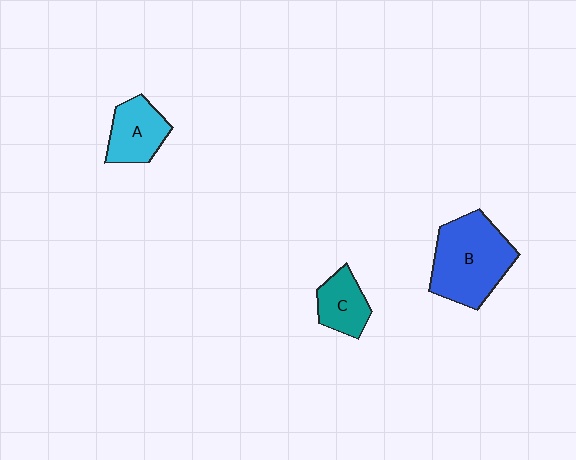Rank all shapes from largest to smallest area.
From largest to smallest: B (blue), A (cyan), C (teal).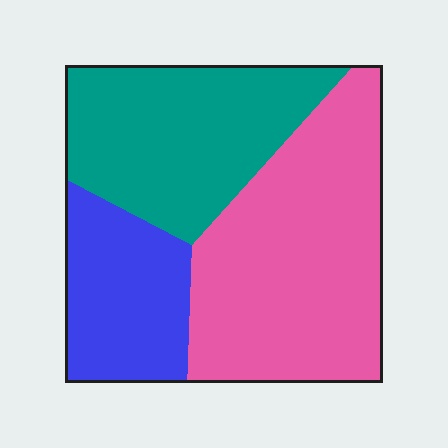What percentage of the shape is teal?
Teal takes up about one third (1/3) of the shape.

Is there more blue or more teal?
Teal.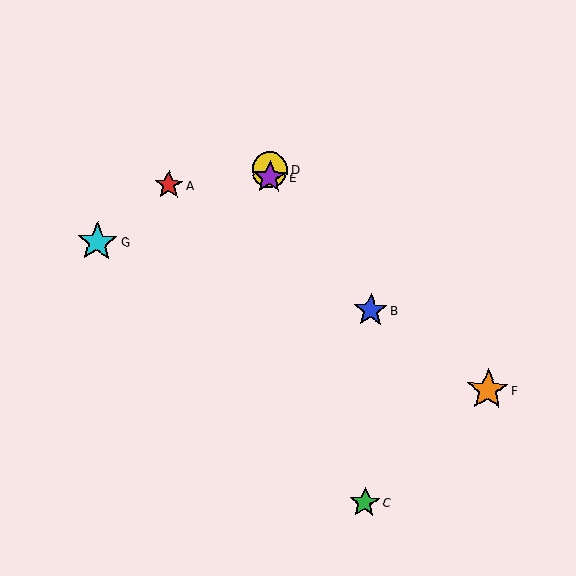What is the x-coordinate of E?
Object E is at x≈269.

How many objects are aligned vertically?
2 objects (D, E) are aligned vertically.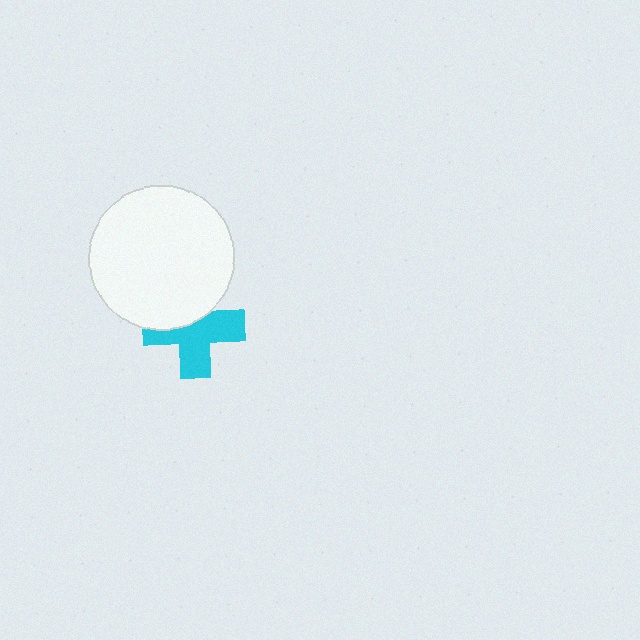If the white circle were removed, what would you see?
You would see the complete cyan cross.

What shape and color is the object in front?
The object in front is a white circle.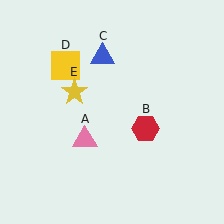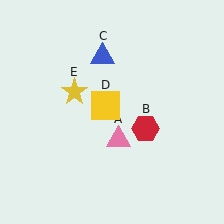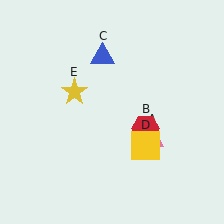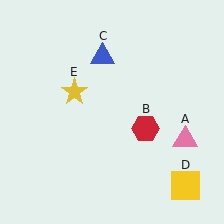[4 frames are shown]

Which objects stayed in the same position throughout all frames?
Red hexagon (object B) and blue triangle (object C) and yellow star (object E) remained stationary.